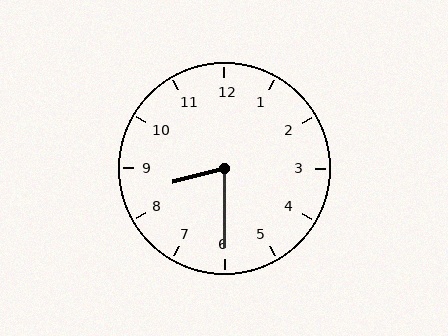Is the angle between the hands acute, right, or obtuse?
It is acute.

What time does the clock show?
8:30.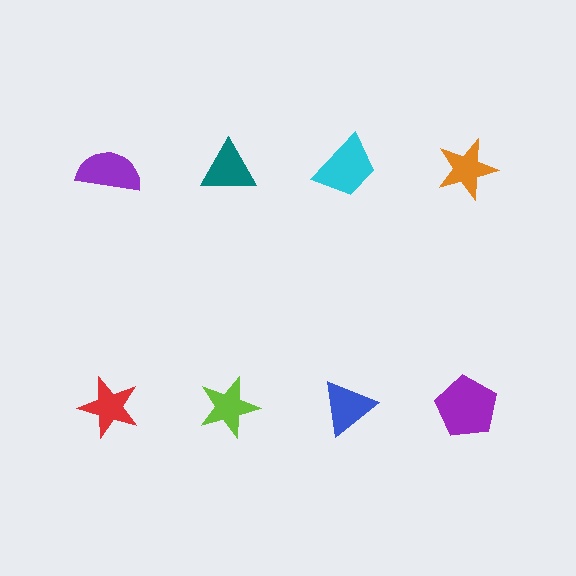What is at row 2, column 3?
A blue triangle.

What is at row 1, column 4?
An orange star.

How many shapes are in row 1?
4 shapes.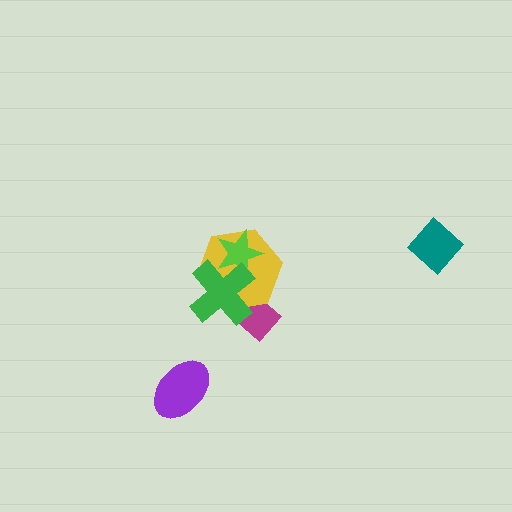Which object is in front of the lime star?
The green cross is in front of the lime star.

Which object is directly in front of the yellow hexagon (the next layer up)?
The lime star is directly in front of the yellow hexagon.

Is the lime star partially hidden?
Yes, it is partially covered by another shape.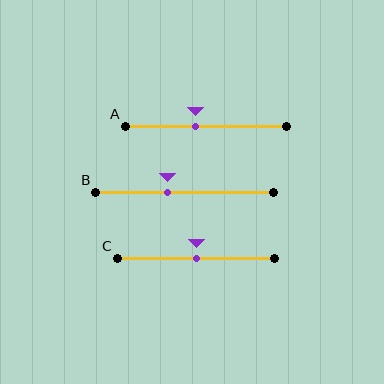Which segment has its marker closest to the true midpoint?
Segment C has its marker closest to the true midpoint.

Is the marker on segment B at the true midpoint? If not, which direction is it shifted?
No, the marker on segment B is shifted to the left by about 9% of the segment length.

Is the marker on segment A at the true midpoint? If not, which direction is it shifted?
No, the marker on segment A is shifted to the left by about 7% of the segment length.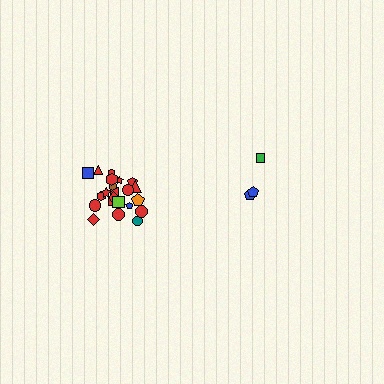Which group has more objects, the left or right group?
The left group.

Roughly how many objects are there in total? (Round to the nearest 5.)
Roughly 25 objects in total.